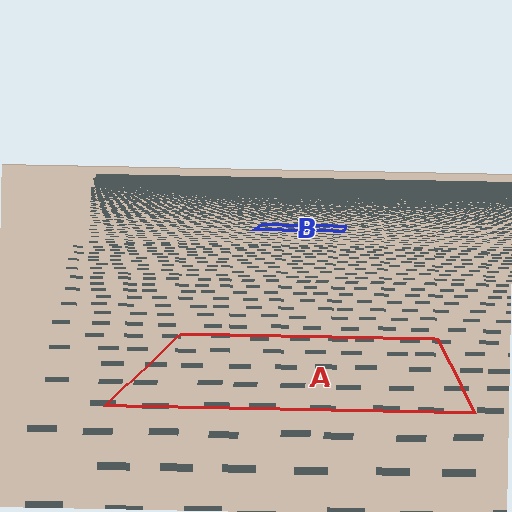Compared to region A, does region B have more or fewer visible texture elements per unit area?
Region B has more texture elements per unit area — they are packed more densely because it is farther away.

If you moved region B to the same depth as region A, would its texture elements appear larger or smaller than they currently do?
They would appear larger. At a closer depth, the same texture elements are projected at a bigger on-screen size.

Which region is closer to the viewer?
Region A is closer. The texture elements there are larger and more spread out.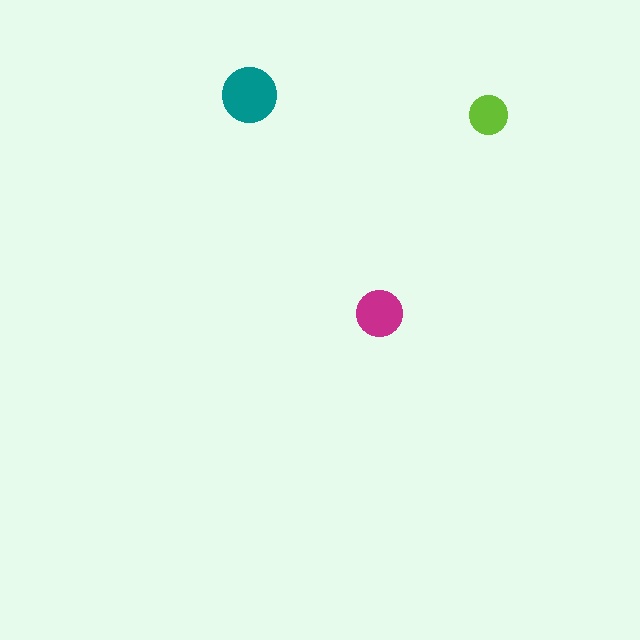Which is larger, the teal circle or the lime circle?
The teal one.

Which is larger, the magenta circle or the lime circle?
The magenta one.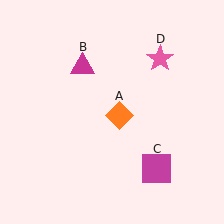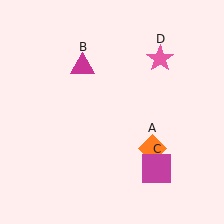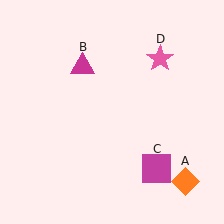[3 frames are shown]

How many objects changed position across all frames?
1 object changed position: orange diamond (object A).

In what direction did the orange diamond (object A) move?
The orange diamond (object A) moved down and to the right.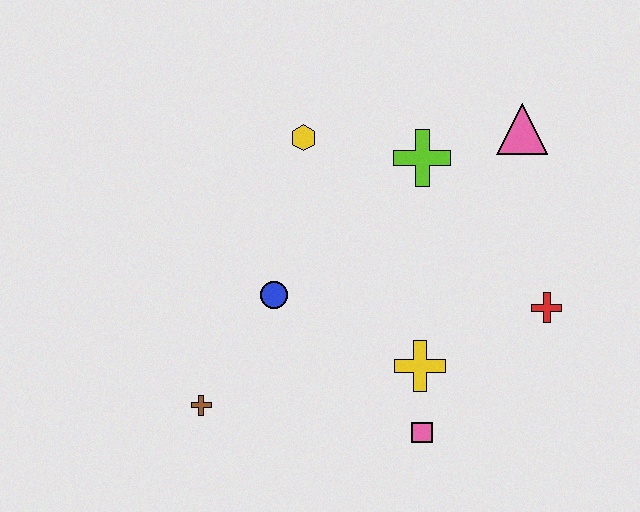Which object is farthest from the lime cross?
The brown cross is farthest from the lime cross.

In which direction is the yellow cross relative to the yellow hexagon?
The yellow cross is below the yellow hexagon.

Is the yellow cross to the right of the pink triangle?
No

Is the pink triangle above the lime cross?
Yes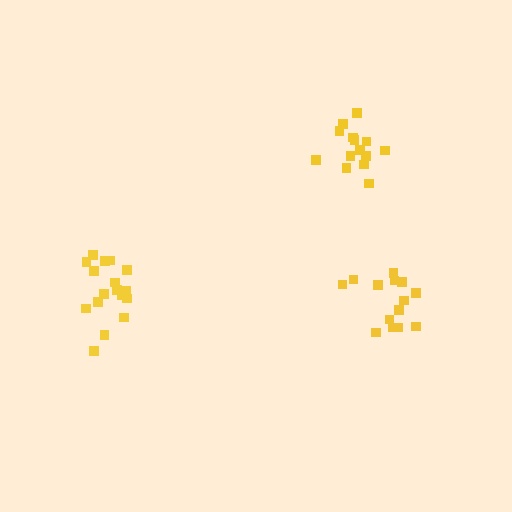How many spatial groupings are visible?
There are 3 spatial groupings.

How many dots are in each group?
Group 1: 17 dots, Group 2: 14 dots, Group 3: 14 dots (45 total).